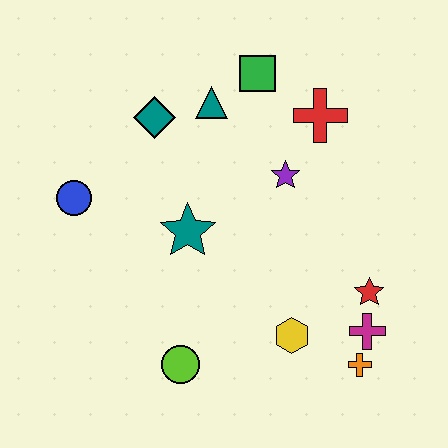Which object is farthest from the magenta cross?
The blue circle is farthest from the magenta cross.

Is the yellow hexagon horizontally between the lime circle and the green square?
No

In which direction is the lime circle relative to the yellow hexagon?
The lime circle is to the left of the yellow hexagon.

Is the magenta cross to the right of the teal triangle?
Yes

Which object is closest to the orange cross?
The magenta cross is closest to the orange cross.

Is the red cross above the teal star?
Yes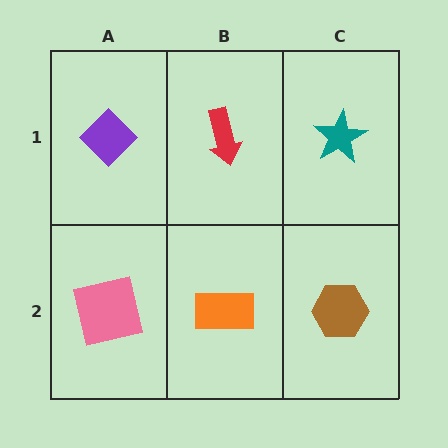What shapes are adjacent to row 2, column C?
A teal star (row 1, column C), an orange rectangle (row 2, column B).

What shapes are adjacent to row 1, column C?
A brown hexagon (row 2, column C), a red arrow (row 1, column B).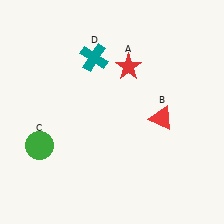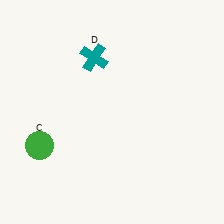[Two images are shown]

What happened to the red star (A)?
The red star (A) was removed in Image 2. It was in the top-right area of Image 1.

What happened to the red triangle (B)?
The red triangle (B) was removed in Image 2. It was in the bottom-right area of Image 1.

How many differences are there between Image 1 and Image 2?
There are 2 differences between the two images.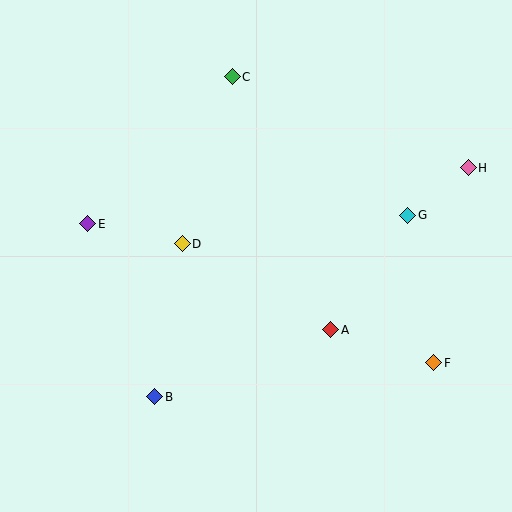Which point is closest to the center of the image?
Point D at (182, 244) is closest to the center.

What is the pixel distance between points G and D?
The distance between G and D is 227 pixels.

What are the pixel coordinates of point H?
Point H is at (468, 168).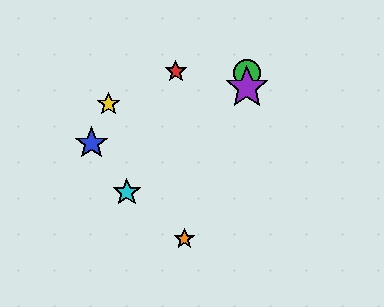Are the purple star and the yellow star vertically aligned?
No, the purple star is at x≈247 and the yellow star is at x≈108.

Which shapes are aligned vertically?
The green circle, the purple star are aligned vertically.